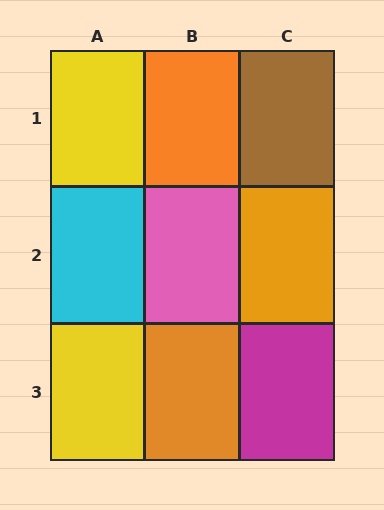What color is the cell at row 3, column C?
Magenta.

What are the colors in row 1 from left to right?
Yellow, orange, brown.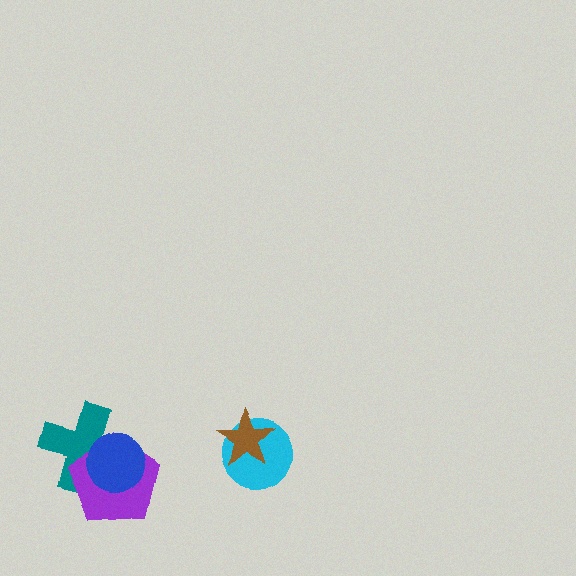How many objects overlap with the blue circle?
2 objects overlap with the blue circle.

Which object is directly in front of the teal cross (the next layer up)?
The purple pentagon is directly in front of the teal cross.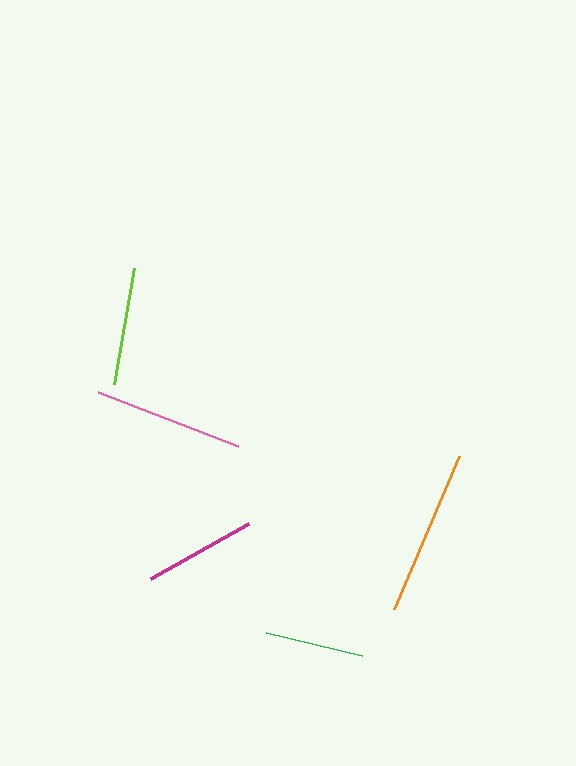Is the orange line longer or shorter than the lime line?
The orange line is longer than the lime line.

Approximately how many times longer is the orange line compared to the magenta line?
The orange line is approximately 1.5 times the length of the magenta line.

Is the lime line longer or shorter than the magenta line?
The lime line is longer than the magenta line.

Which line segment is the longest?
The orange line is the longest at approximately 167 pixels.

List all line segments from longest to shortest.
From longest to shortest: orange, pink, lime, magenta, green.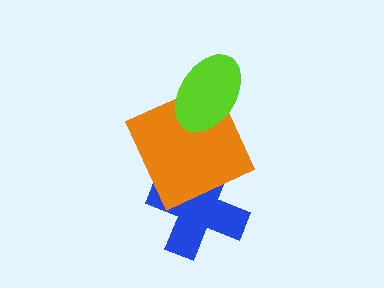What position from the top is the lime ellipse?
The lime ellipse is 1st from the top.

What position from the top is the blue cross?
The blue cross is 3rd from the top.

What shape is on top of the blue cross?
The orange square is on top of the blue cross.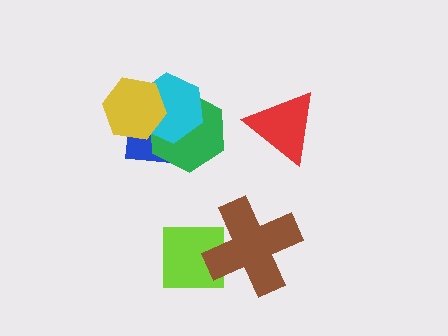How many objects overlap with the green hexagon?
3 objects overlap with the green hexagon.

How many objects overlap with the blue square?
3 objects overlap with the blue square.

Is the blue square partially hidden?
Yes, it is partially covered by another shape.